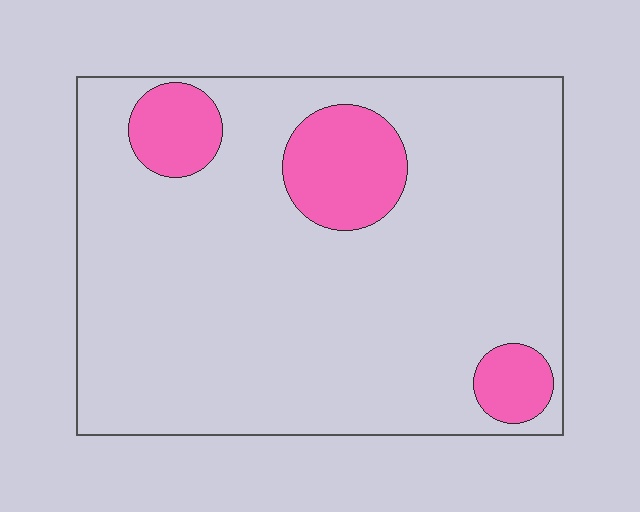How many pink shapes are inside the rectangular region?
3.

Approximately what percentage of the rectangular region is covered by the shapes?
Approximately 15%.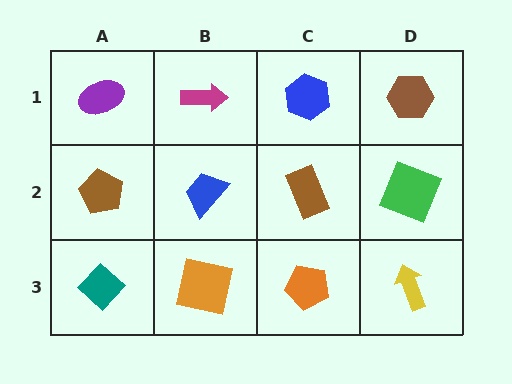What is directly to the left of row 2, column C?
A blue trapezoid.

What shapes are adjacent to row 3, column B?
A blue trapezoid (row 2, column B), a teal diamond (row 3, column A), an orange pentagon (row 3, column C).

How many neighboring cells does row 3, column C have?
3.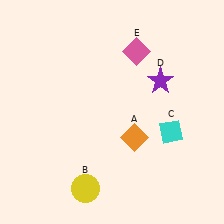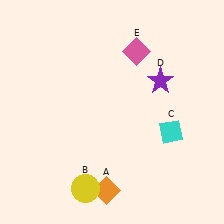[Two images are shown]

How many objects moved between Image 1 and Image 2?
1 object moved between the two images.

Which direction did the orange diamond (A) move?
The orange diamond (A) moved down.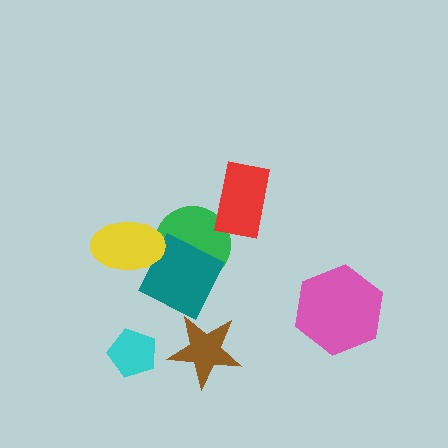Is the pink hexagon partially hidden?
No, no other shape covers it.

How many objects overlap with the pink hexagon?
0 objects overlap with the pink hexagon.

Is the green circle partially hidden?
Yes, it is partially covered by another shape.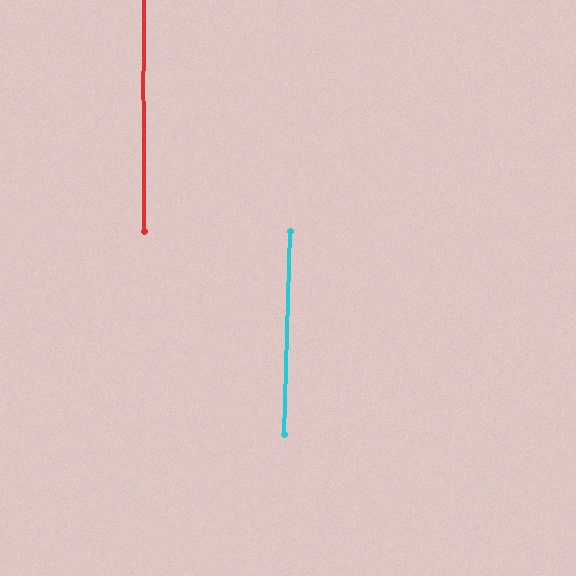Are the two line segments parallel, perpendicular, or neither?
Parallel — their directions differ by only 1.7°.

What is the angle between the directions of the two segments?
Approximately 2 degrees.